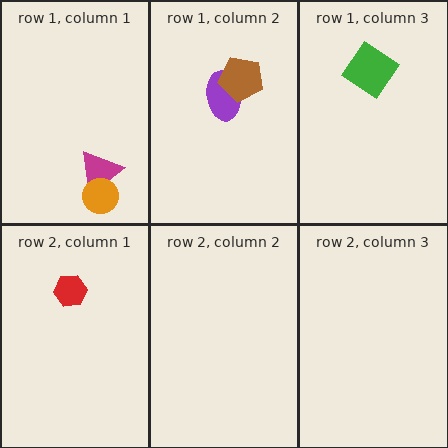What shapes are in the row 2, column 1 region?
The red hexagon.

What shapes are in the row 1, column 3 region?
The green diamond.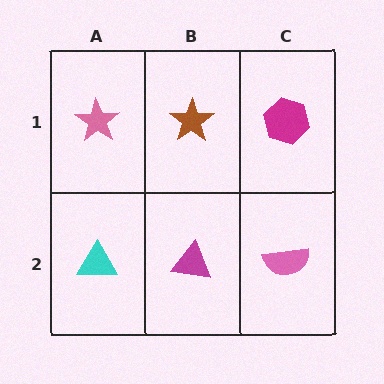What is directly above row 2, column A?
A pink star.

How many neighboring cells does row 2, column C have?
2.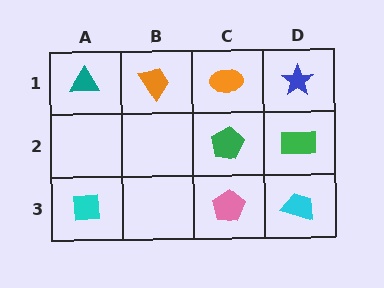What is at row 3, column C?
A pink pentagon.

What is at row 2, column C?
A green pentagon.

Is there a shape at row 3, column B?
No, that cell is empty.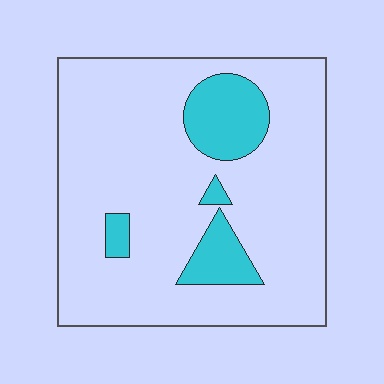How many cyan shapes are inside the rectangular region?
4.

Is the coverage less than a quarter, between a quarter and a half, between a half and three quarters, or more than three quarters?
Less than a quarter.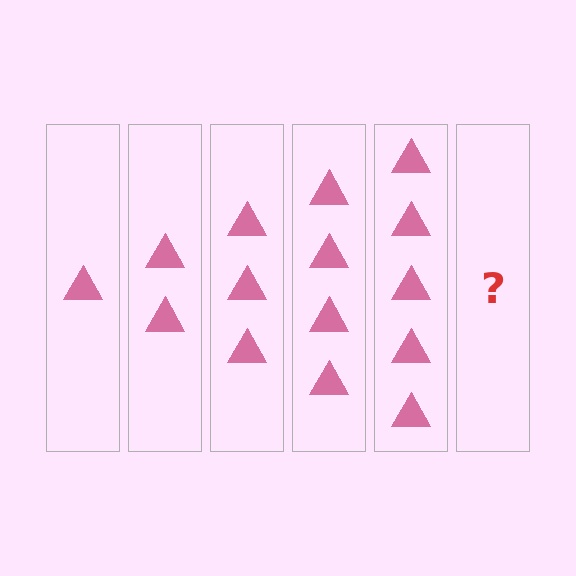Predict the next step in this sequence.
The next step is 6 triangles.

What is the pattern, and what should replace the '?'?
The pattern is that each step adds one more triangle. The '?' should be 6 triangles.